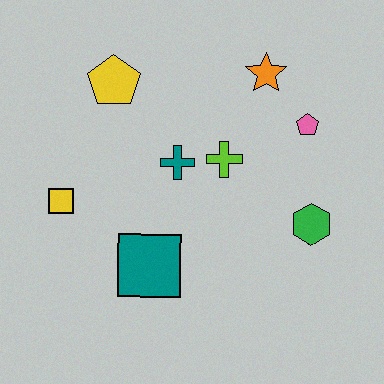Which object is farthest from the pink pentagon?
The yellow square is farthest from the pink pentagon.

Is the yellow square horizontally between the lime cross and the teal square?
No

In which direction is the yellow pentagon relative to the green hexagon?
The yellow pentagon is to the left of the green hexagon.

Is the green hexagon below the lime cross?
Yes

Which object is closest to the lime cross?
The teal cross is closest to the lime cross.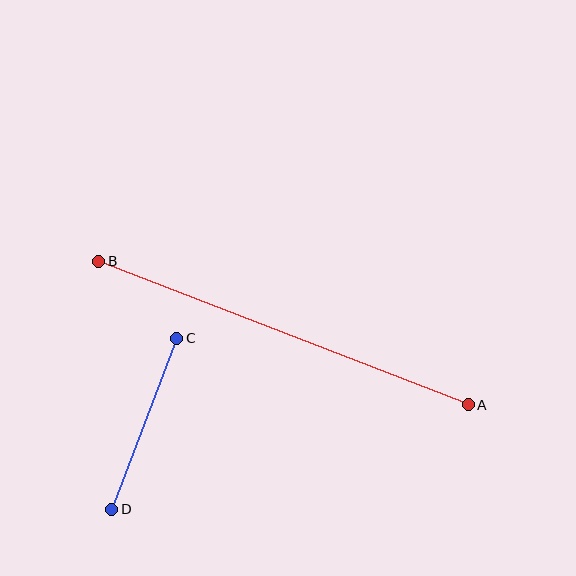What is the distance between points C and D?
The distance is approximately 183 pixels.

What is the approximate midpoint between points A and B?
The midpoint is at approximately (284, 333) pixels.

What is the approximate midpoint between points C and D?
The midpoint is at approximately (144, 424) pixels.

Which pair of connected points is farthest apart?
Points A and B are farthest apart.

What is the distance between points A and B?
The distance is approximately 396 pixels.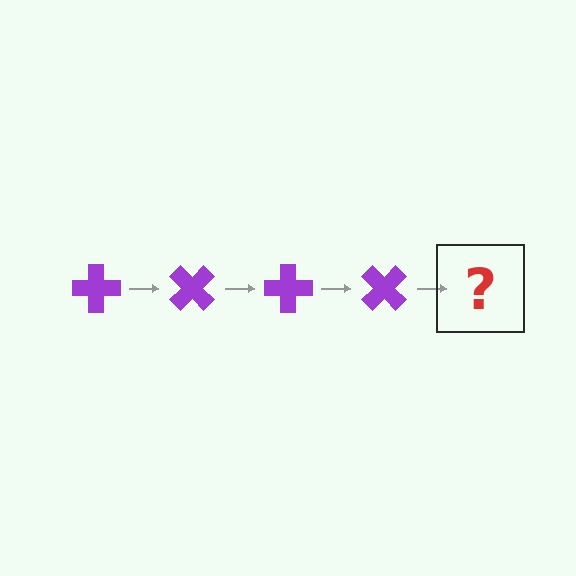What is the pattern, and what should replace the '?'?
The pattern is that the cross rotates 45 degrees each step. The '?' should be a purple cross rotated 180 degrees.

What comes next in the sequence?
The next element should be a purple cross rotated 180 degrees.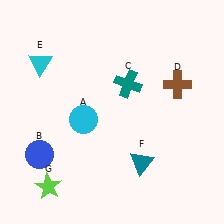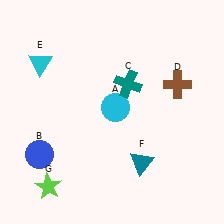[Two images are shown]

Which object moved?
The cyan circle (A) moved right.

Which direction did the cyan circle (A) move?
The cyan circle (A) moved right.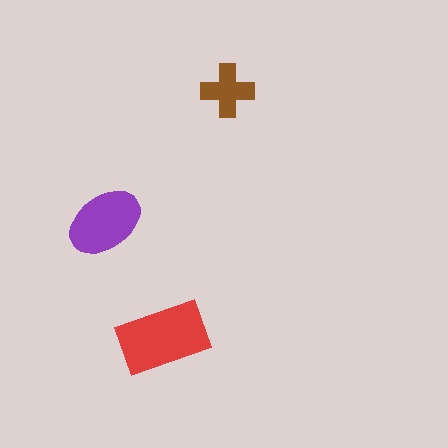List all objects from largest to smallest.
The red rectangle, the purple ellipse, the brown cross.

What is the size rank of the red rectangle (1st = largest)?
1st.